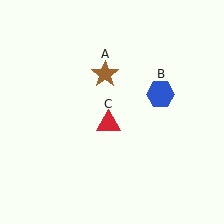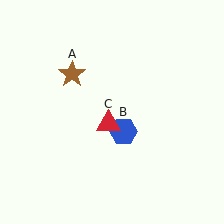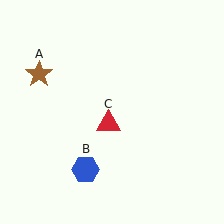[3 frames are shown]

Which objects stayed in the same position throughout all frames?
Red triangle (object C) remained stationary.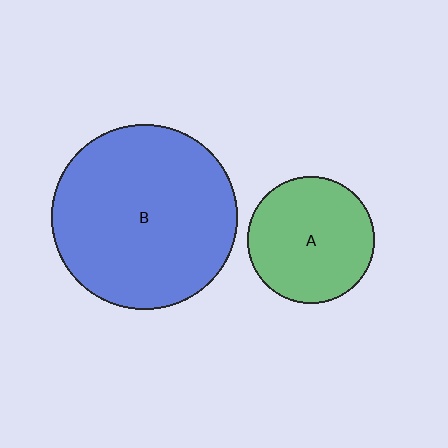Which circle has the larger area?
Circle B (blue).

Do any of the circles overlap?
No, none of the circles overlap.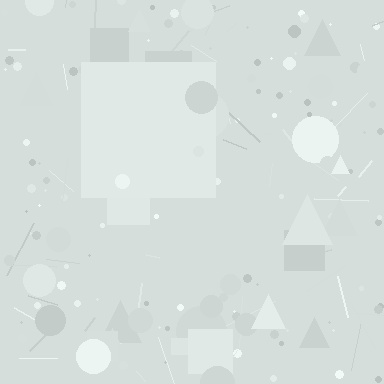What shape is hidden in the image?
A square is hidden in the image.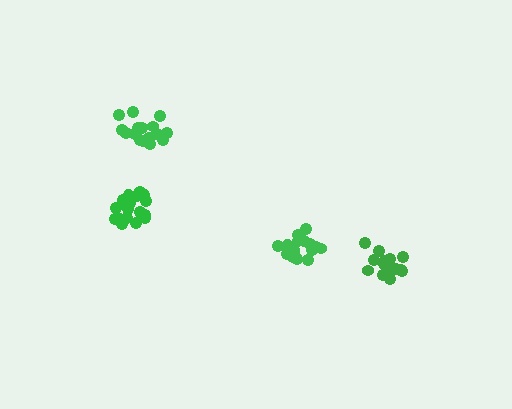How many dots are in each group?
Group 1: 18 dots, Group 2: 16 dots, Group 3: 15 dots, Group 4: 19 dots (68 total).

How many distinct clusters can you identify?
There are 4 distinct clusters.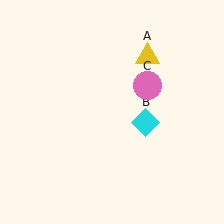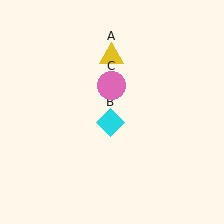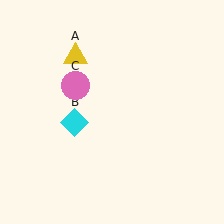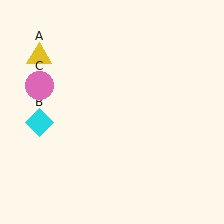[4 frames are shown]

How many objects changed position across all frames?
3 objects changed position: yellow triangle (object A), cyan diamond (object B), pink circle (object C).